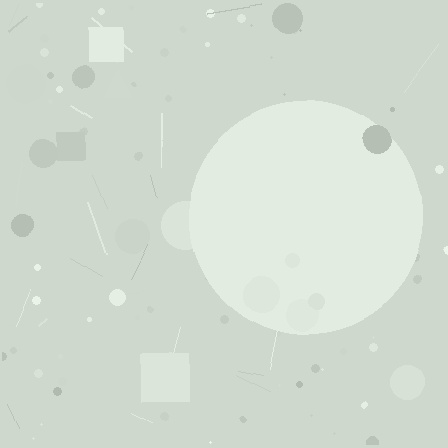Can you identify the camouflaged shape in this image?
The camouflaged shape is a circle.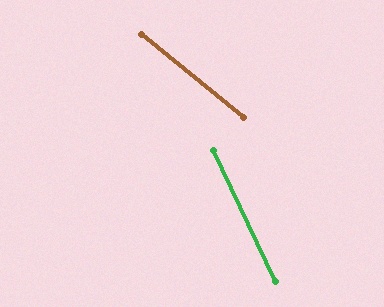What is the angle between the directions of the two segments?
Approximately 26 degrees.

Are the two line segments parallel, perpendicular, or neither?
Neither parallel nor perpendicular — they differ by about 26°.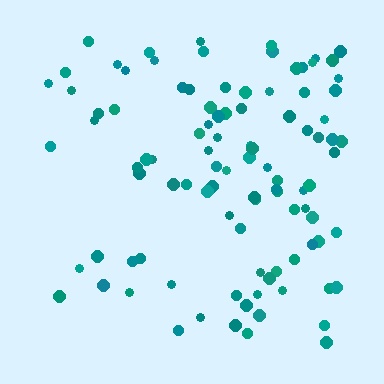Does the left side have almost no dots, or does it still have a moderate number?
Still a moderate number, just noticeably fewer than the right.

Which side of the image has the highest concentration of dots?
The right.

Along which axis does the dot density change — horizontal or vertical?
Horizontal.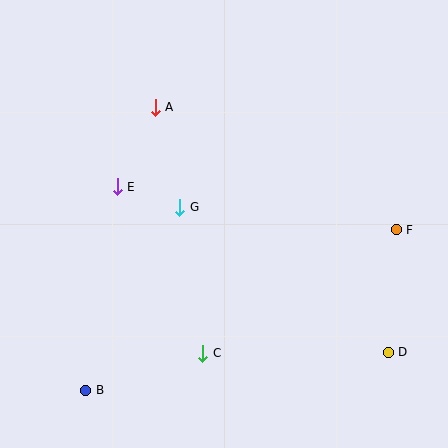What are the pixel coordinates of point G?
Point G is at (180, 207).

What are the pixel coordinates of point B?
Point B is at (86, 390).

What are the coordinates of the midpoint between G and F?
The midpoint between G and F is at (288, 219).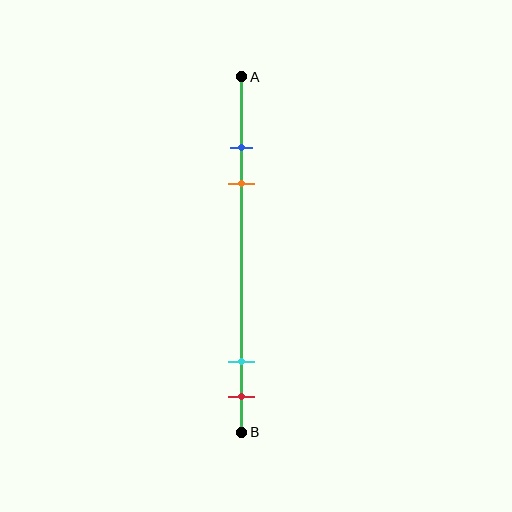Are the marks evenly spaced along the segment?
No, the marks are not evenly spaced.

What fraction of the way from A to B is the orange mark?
The orange mark is approximately 30% (0.3) of the way from A to B.